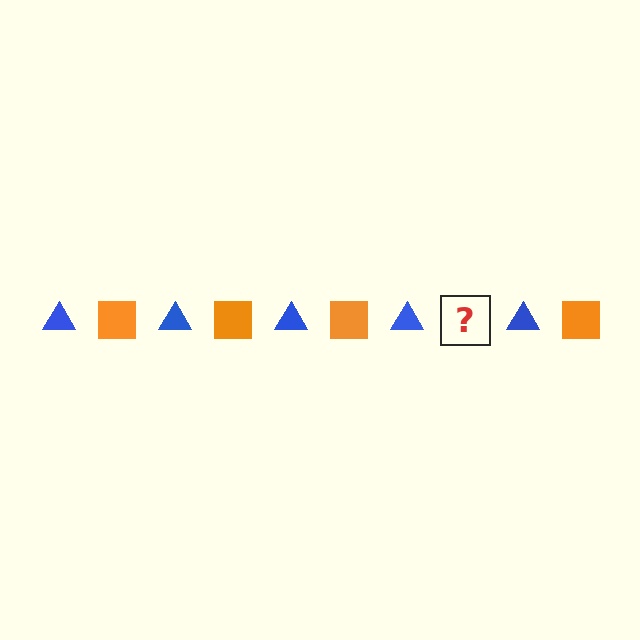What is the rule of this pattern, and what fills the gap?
The rule is that the pattern alternates between blue triangle and orange square. The gap should be filled with an orange square.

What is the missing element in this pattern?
The missing element is an orange square.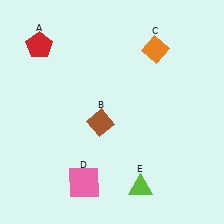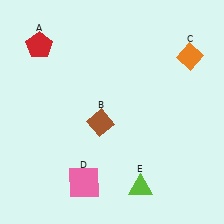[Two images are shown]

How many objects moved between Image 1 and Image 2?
1 object moved between the two images.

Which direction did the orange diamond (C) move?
The orange diamond (C) moved right.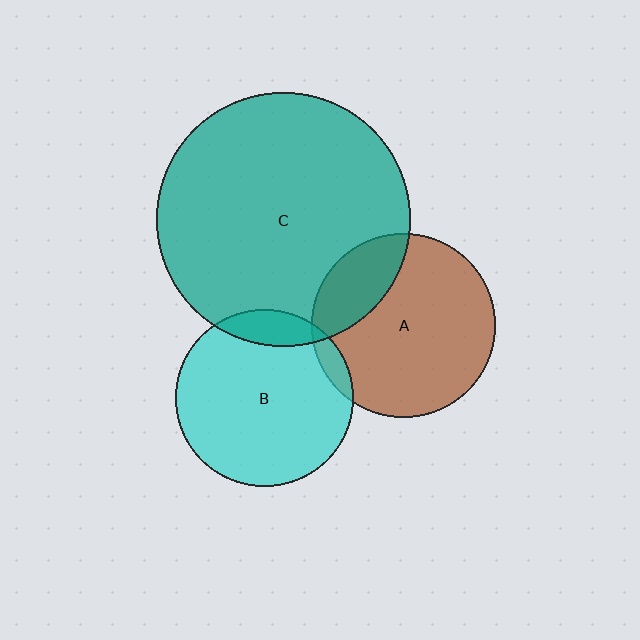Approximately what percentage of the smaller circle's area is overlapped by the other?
Approximately 20%.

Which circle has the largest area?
Circle C (teal).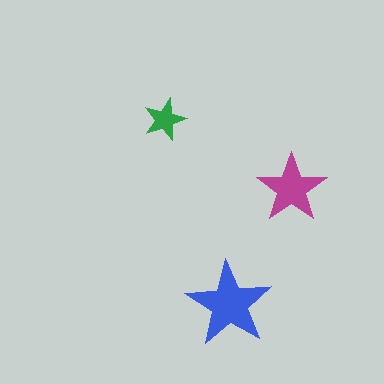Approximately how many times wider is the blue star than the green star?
About 2 times wider.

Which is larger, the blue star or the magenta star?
The blue one.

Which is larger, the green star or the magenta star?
The magenta one.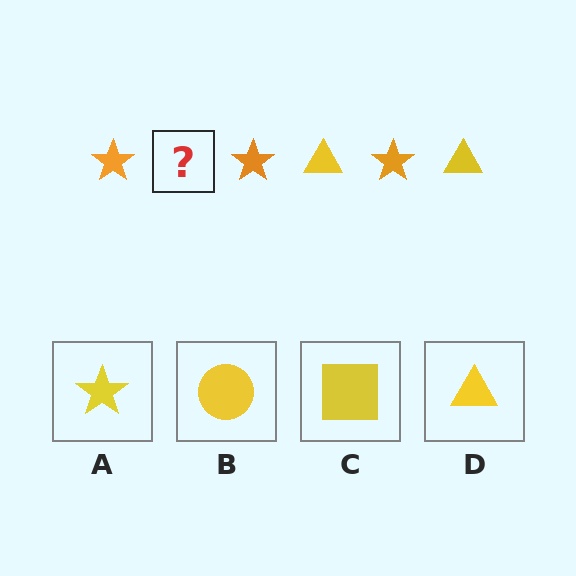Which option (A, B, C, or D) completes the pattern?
D.